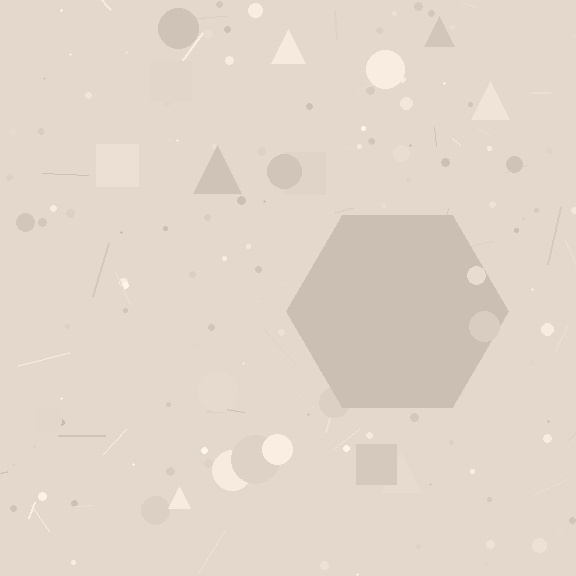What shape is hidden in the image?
A hexagon is hidden in the image.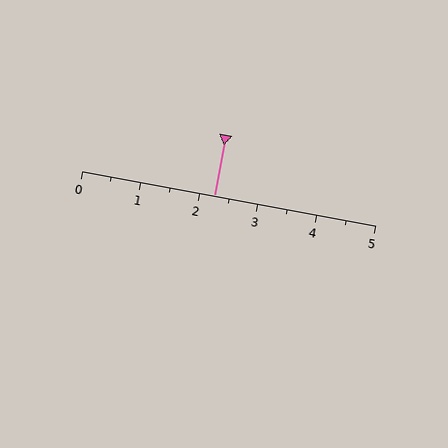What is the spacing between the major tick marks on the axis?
The major ticks are spaced 1 apart.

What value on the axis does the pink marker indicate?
The marker indicates approximately 2.2.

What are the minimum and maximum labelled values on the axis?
The axis runs from 0 to 5.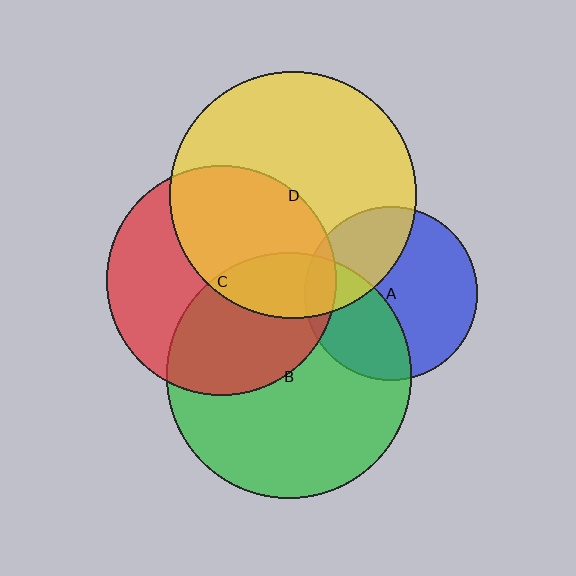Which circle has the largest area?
Circle D (yellow).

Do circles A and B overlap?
Yes.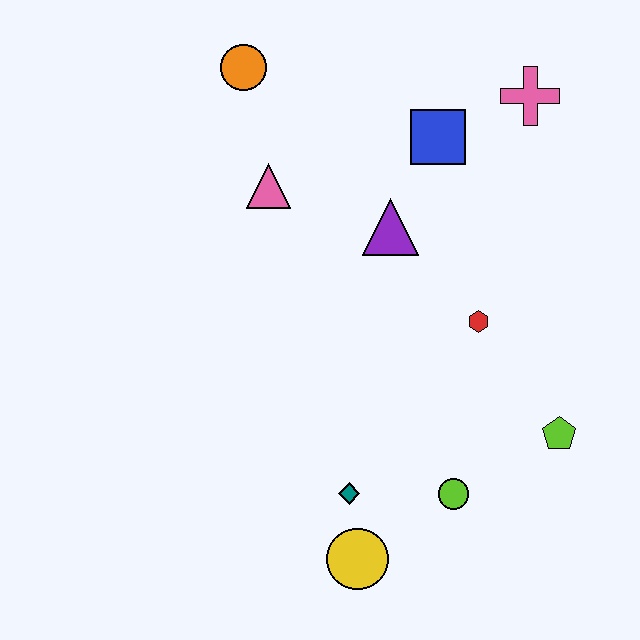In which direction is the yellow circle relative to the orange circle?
The yellow circle is below the orange circle.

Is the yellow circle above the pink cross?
No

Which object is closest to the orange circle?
The pink triangle is closest to the orange circle.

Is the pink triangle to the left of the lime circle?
Yes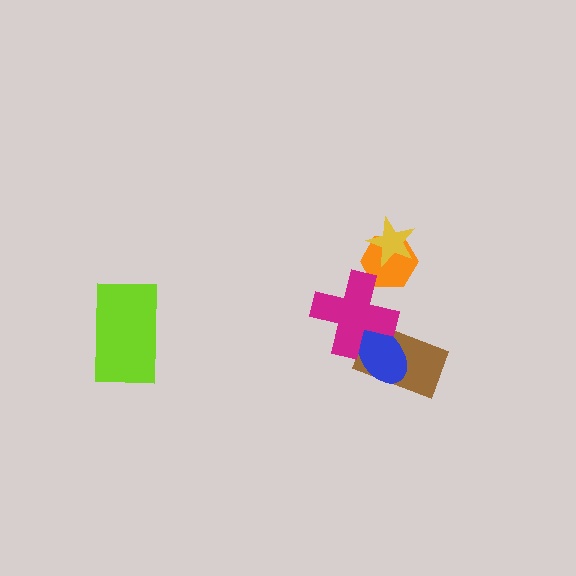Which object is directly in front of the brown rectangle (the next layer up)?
The blue ellipse is directly in front of the brown rectangle.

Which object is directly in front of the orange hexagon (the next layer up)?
The yellow star is directly in front of the orange hexagon.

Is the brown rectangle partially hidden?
Yes, it is partially covered by another shape.